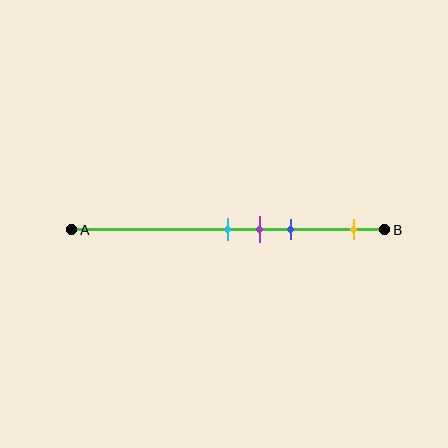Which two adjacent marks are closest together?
The cyan and purple marks are the closest adjacent pair.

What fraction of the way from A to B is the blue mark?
The blue mark is approximately 70% (0.7) of the way from A to B.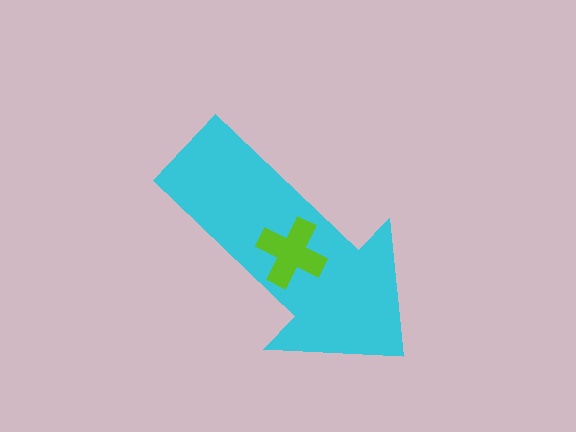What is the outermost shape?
The cyan arrow.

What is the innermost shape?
The lime cross.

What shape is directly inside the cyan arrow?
The lime cross.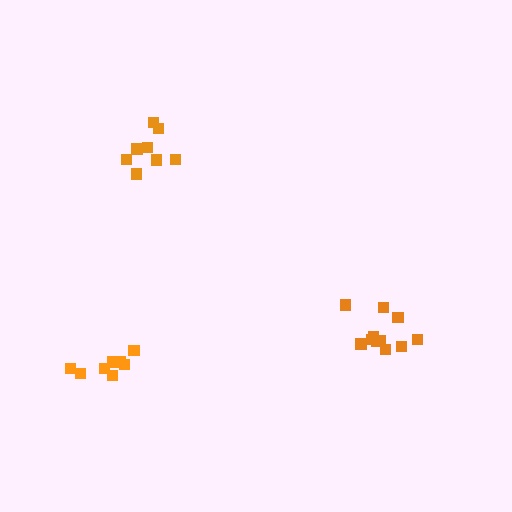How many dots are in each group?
Group 1: 8 dots, Group 2: 8 dots, Group 3: 11 dots (27 total).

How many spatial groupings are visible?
There are 3 spatial groupings.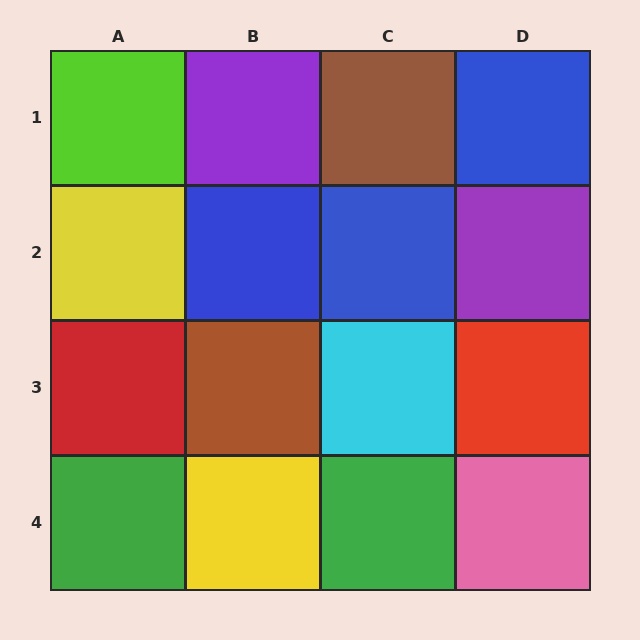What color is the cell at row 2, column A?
Yellow.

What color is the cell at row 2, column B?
Blue.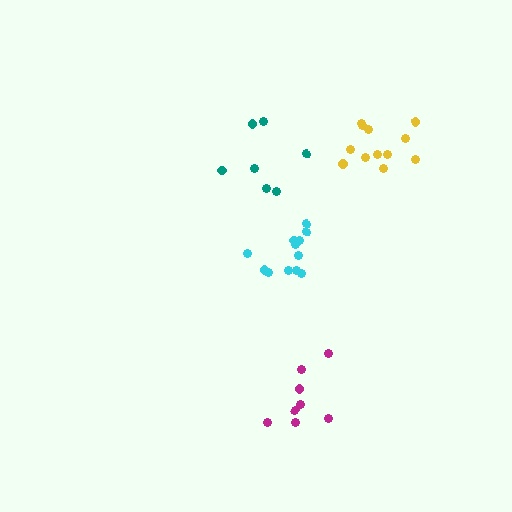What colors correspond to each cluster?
The clusters are colored: yellow, cyan, magenta, teal.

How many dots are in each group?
Group 1: 12 dots, Group 2: 12 dots, Group 3: 8 dots, Group 4: 7 dots (39 total).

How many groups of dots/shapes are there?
There are 4 groups.